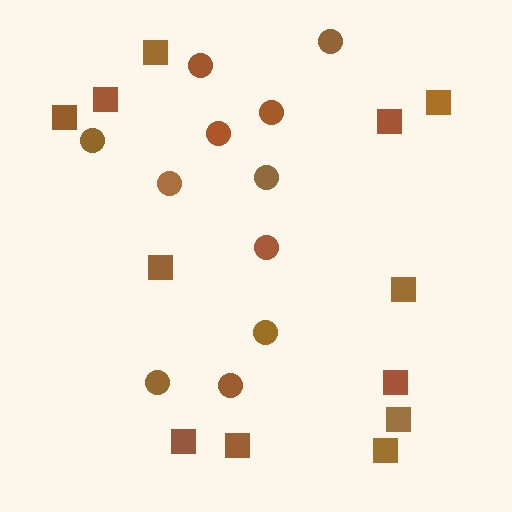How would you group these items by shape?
There are 2 groups: one group of squares (12) and one group of circles (11).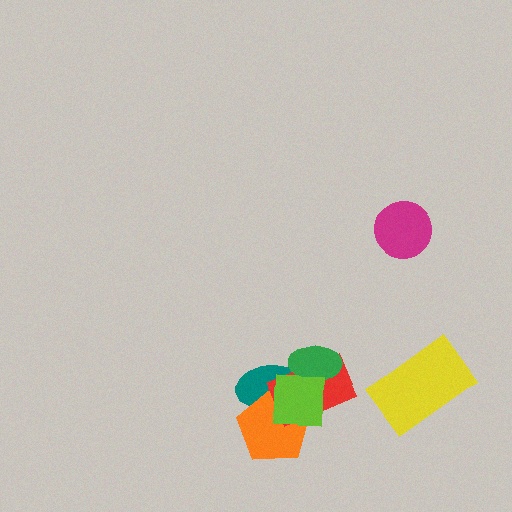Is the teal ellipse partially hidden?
Yes, it is partially covered by another shape.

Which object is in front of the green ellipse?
The lime square is in front of the green ellipse.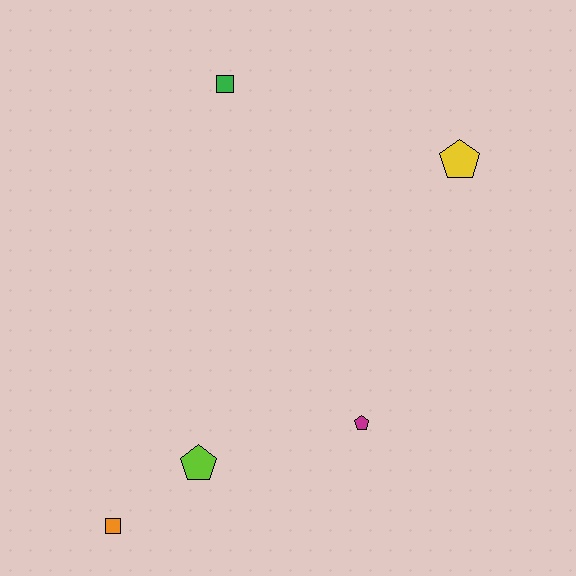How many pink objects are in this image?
There are no pink objects.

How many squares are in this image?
There are 2 squares.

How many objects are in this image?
There are 5 objects.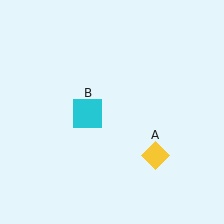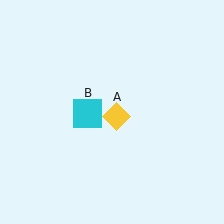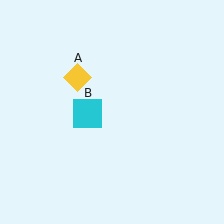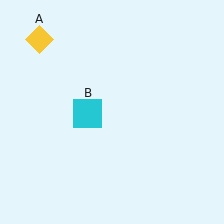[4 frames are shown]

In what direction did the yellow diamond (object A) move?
The yellow diamond (object A) moved up and to the left.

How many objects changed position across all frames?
1 object changed position: yellow diamond (object A).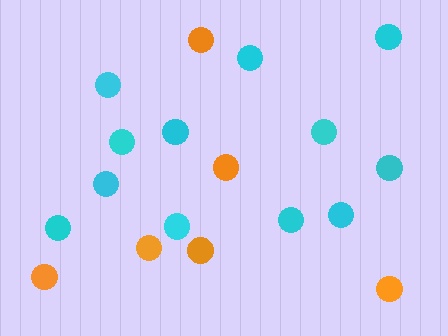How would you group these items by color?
There are 2 groups: one group of orange circles (6) and one group of cyan circles (12).